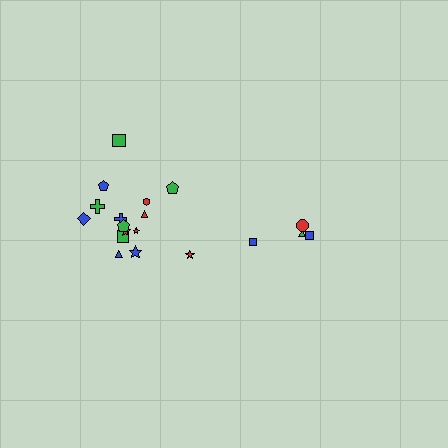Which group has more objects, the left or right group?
The left group.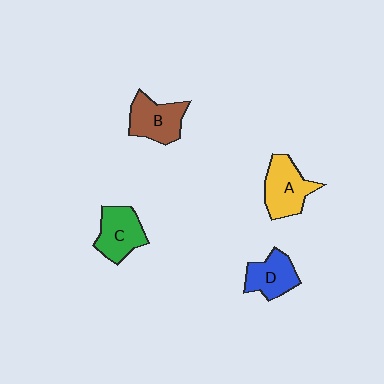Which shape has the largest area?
Shape A (yellow).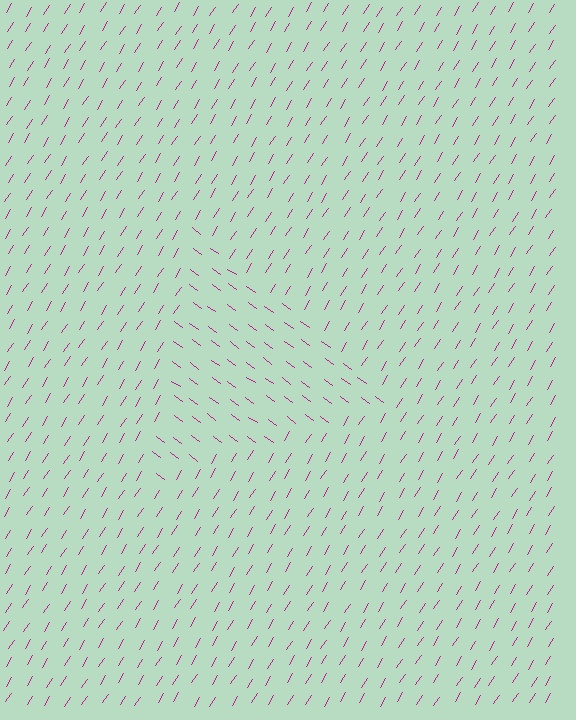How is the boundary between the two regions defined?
The boundary is defined purely by a change in line orientation (approximately 86 degrees difference). All lines are the same color and thickness.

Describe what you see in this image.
The image is filled with small magenta line segments. A triangle region in the image has lines oriented differently from the surrounding lines, creating a visible texture boundary.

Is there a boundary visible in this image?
Yes, there is a texture boundary formed by a change in line orientation.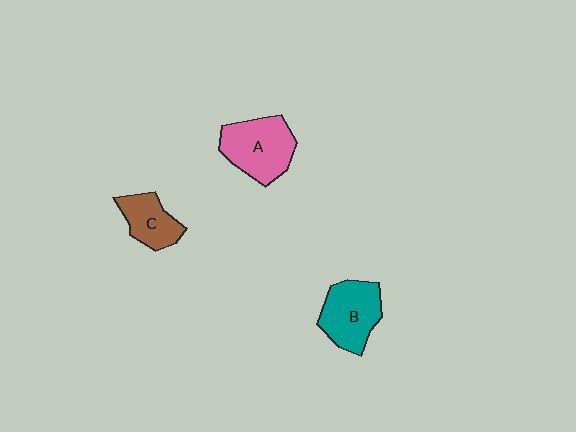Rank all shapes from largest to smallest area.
From largest to smallest: A (pink), B (teal), C (brown).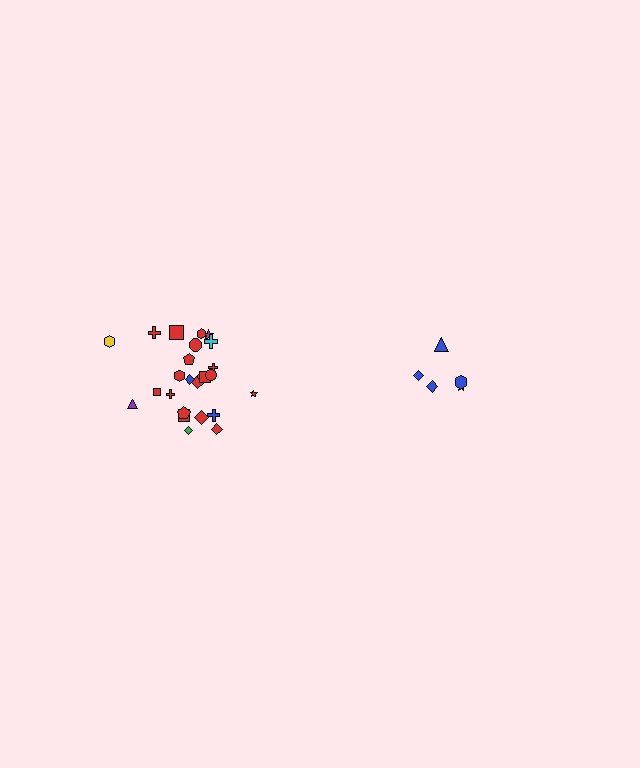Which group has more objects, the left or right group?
The left group.